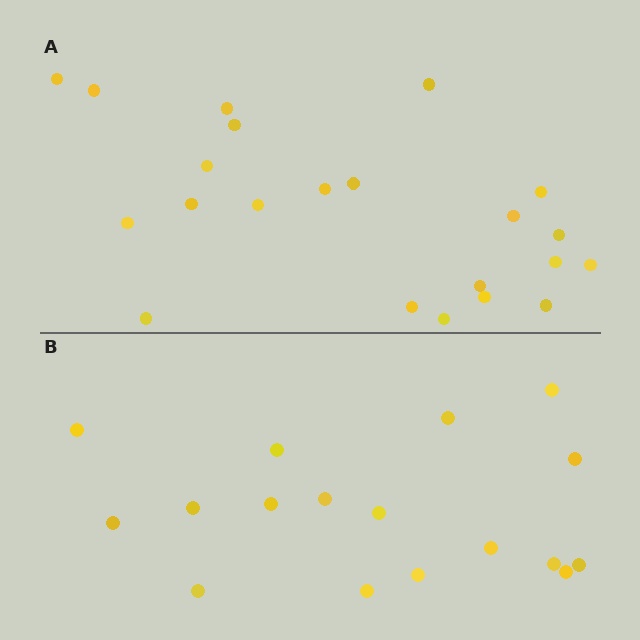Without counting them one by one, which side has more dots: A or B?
Region A (the top region) has more dots.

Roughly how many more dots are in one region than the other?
Region A has about 5 more dots than region B.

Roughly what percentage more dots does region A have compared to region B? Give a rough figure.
About 30% more.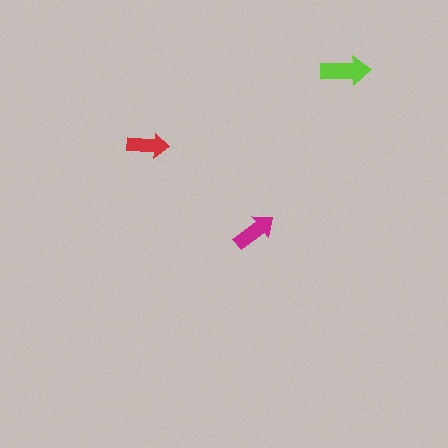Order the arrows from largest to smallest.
the lime one, the magenta one, the red one.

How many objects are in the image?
There are 3 objects in the image.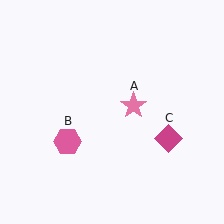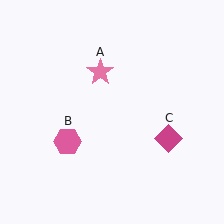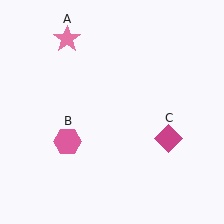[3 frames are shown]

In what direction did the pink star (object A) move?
The pink star (object A) moved up and to the left.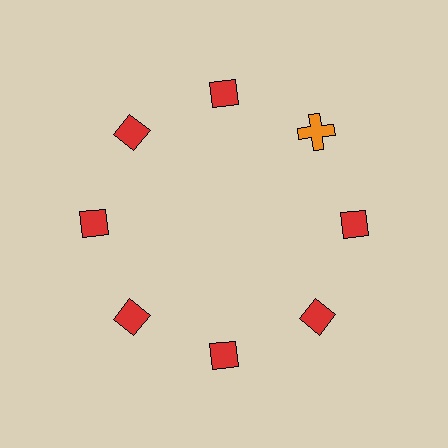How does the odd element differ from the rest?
It differs in both color (orange instead of red) and shape (cross instead of diamond).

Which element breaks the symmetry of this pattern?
The orange cross at roughly the 2 o'clock position breaks the symmetry. All other shapes are red diamonds.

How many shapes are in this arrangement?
There are 8 shapes arranged in a ring pattern.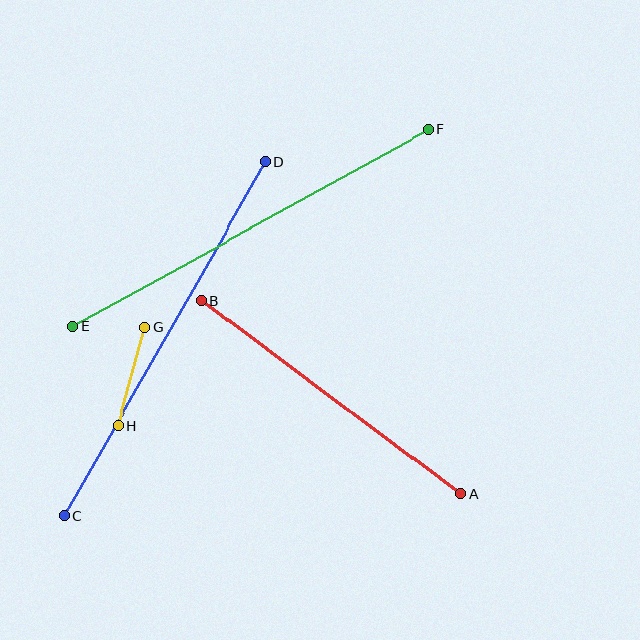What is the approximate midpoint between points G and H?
The midpoint is at approximately (131, 377) pixels.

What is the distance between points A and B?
The distance is approximately 324 pixels.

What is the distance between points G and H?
The distance is approximately 102 pixels.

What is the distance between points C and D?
The distance is approximately 407 pixels.